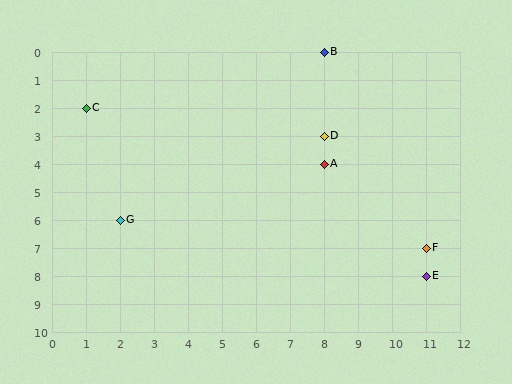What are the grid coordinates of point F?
Point F is at grid coordinates (11, 7).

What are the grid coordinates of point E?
Point E is at grid coordinates (11, 8).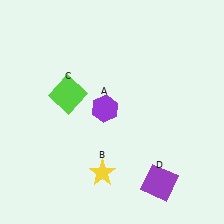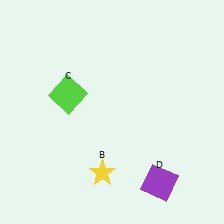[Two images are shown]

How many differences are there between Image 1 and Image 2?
There is 1 difference between the two images.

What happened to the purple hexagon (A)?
The purple hexagon (A) was removed in Image 2. It was in the top-left area of Image 1.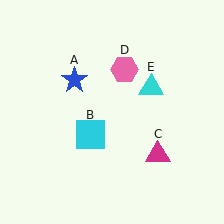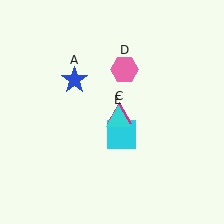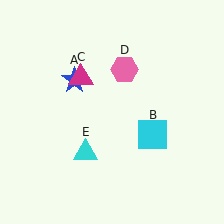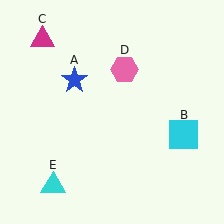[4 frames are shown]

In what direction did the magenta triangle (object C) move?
The magenta triangle (object C) moved up and to the left.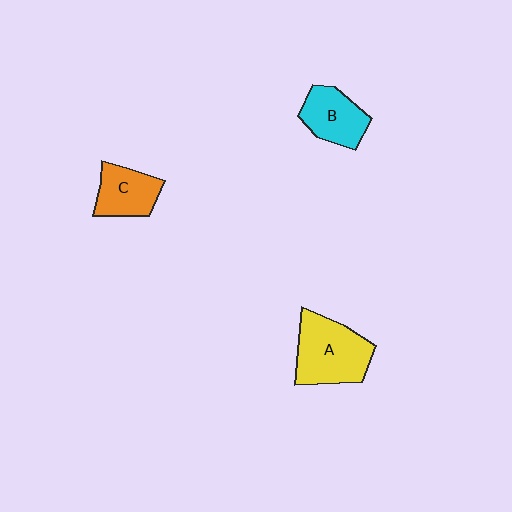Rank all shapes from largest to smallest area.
From largest to smallest: A (yellow), B (cyan), C (orange).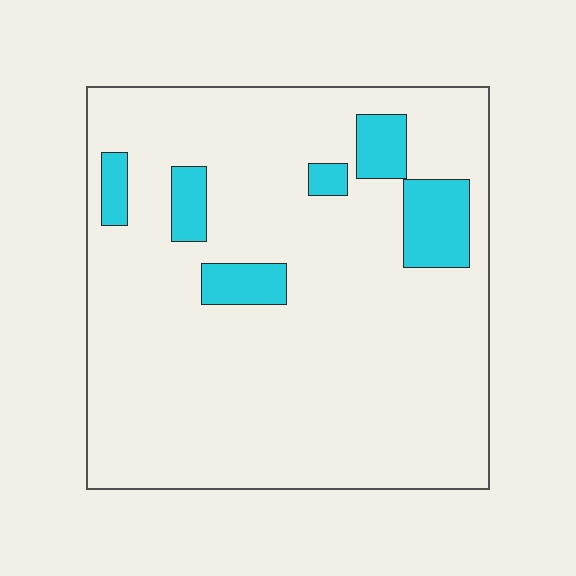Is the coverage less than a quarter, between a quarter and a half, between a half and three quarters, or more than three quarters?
Less than a quarter.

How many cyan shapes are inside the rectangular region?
6.